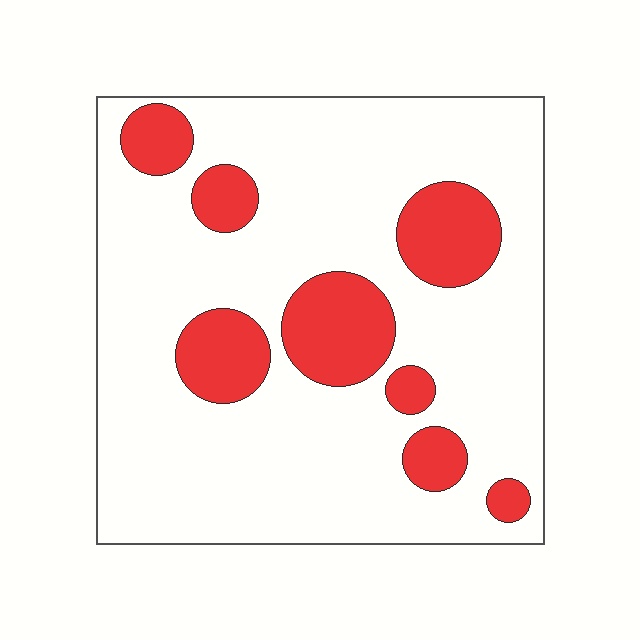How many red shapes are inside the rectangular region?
8.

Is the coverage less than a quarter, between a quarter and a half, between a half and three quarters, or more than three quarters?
Less than a quarter.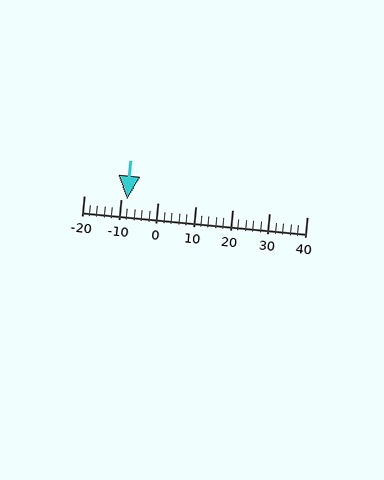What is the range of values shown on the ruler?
The ruler shows values from -20 to 40.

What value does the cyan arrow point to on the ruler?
The cyan arrow points to approximately -8.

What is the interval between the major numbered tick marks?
The major tick marks are spaced 10 units apart.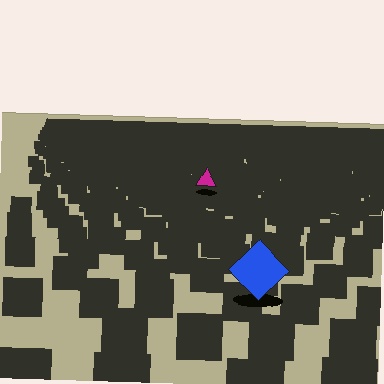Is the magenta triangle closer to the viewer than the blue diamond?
No. The blue diamond is closer — you can tell from the texture gradient: the ground texture is coarser near it.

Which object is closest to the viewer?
The blue diamond is closest. The texture marks near it are larger and more spread out.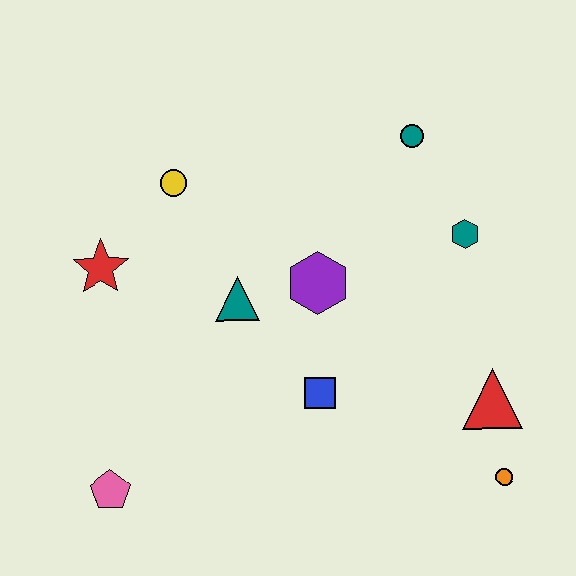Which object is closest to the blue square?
The purple hexagon is closest to the blue square.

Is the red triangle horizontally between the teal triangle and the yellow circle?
No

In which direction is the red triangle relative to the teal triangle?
The red triangle is to the right of the teal triangle.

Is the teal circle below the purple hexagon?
No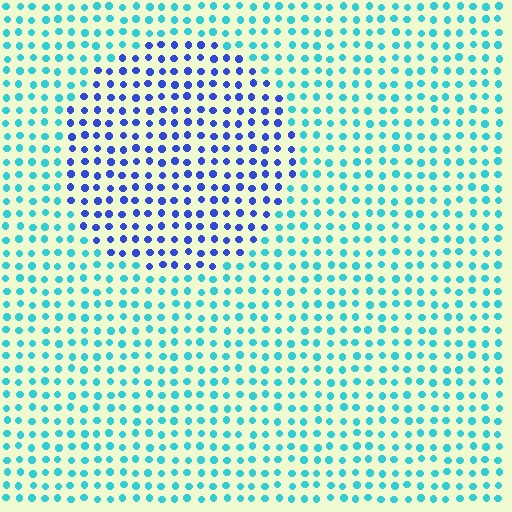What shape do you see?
I see a circle.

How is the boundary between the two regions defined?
The boundary is defined purely by a slight shift in hue (about 49 degrees). Spacing, size, and orientation are identical on both sides.